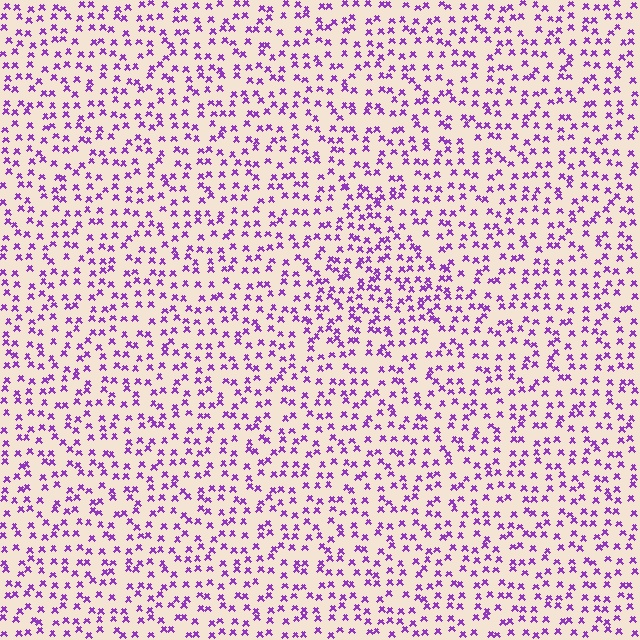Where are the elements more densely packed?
The elements are more densely packed inside the triangle boundary.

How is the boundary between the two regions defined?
The boundary is defined by a change in element density (approximately 1.4x ratio). All elements are the same color, size, and shape.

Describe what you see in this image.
The image contains small purple elements arranged at two different densities. A triangle-shaped region is visible where the elements are more densely packed than the surrounding area.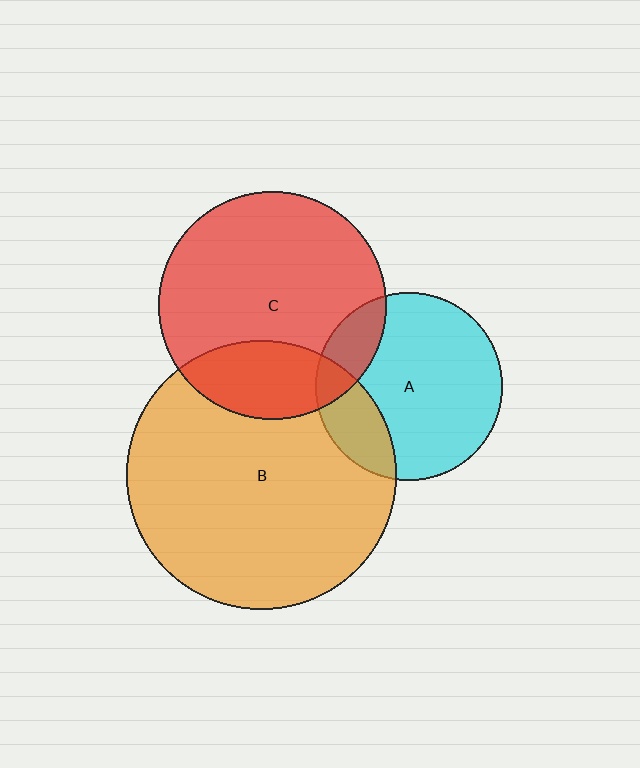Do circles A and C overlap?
Yes.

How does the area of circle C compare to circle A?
Approximately 1.5 times.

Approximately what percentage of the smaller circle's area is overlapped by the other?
Approximately 15%.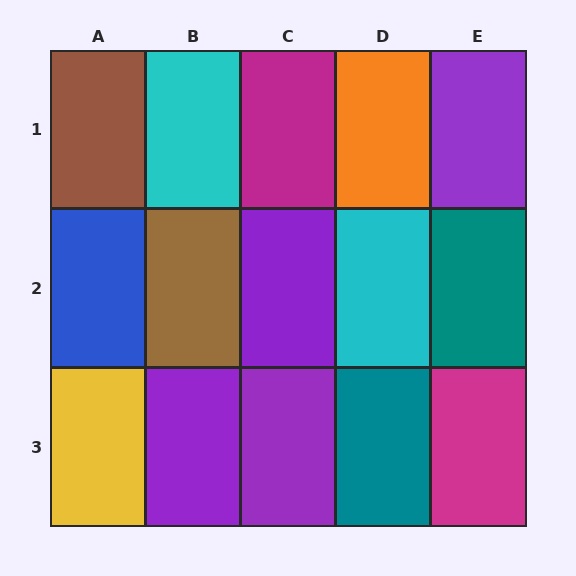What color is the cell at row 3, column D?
Teal.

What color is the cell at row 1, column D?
Orange.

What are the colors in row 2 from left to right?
Blue, brown, purple, cyan, teal.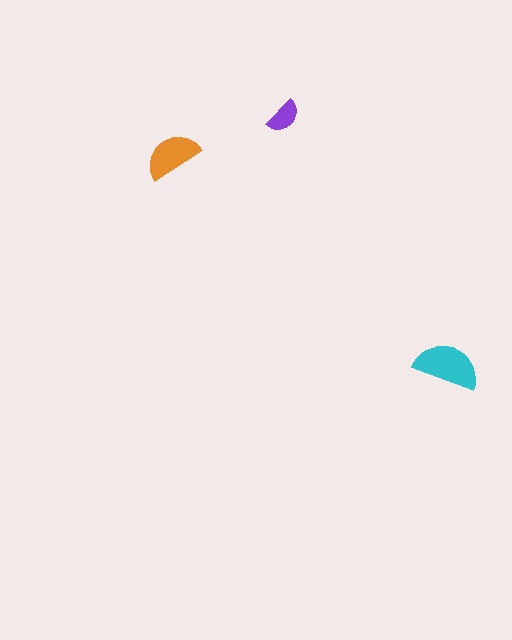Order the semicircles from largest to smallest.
the cyan one, the orange one, the purple one.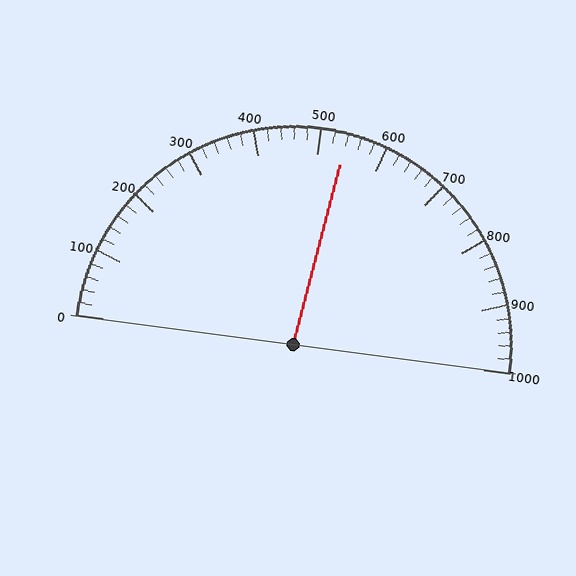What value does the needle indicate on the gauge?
The needle indicates approximately 540.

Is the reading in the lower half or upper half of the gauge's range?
The reading is in the upper half of the range (0 to 1000).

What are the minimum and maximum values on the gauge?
The gauge ranges from 0 to 1000.